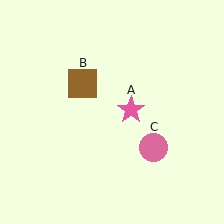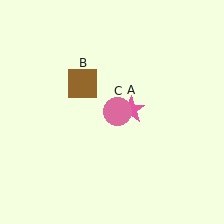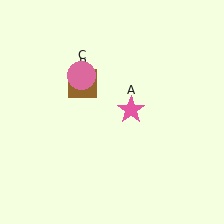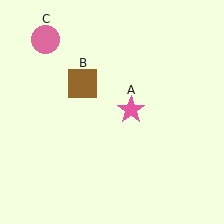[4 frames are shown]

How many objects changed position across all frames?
1 object changed position: pink circle (object C).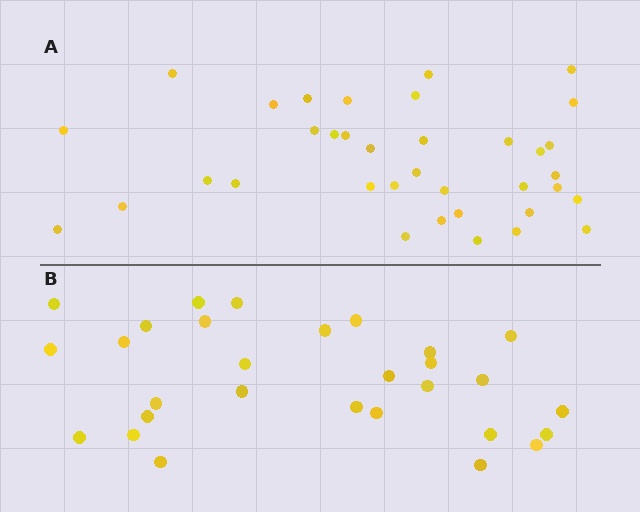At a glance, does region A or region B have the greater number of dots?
Region A (the top region) has more dots.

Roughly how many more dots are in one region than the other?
Region A has roughly 8 or so more dots than region B.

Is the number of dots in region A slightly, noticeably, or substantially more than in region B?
Region A has only slightly more — the two regions are fairly close. The ratio is roughly 1.2 to 1.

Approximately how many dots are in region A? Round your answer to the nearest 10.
About 40 dots. (The exact count is 36, which rounds to 40.)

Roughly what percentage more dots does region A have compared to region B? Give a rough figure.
About 25% more.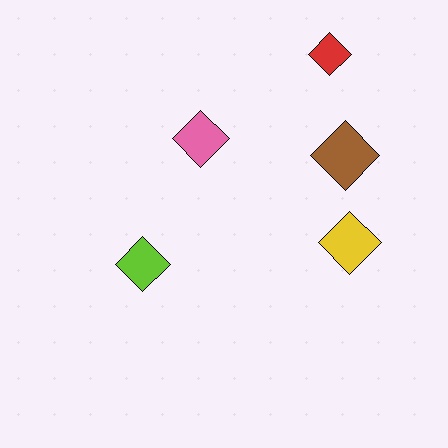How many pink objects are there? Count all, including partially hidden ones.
There is 1 pink object.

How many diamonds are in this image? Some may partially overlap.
There are 5 diamonds.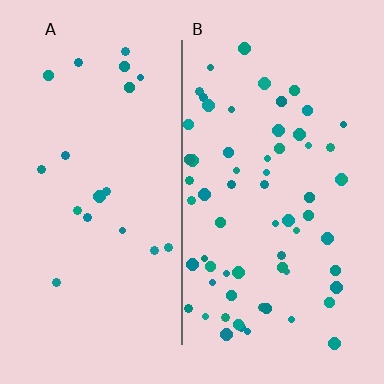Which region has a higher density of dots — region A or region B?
B (the right).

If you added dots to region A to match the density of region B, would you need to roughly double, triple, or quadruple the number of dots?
Approximately triple.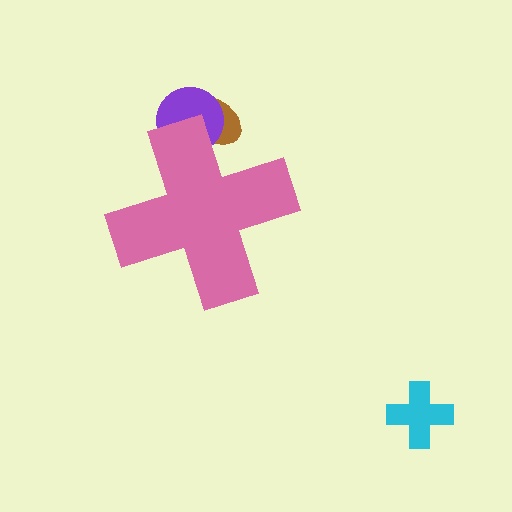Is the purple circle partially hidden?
Yes, the purple circle is partially hidden behind the pink cross.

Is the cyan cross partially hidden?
No, the cyan cross is fully visible.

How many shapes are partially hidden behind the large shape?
2 shapes are partially hidden.